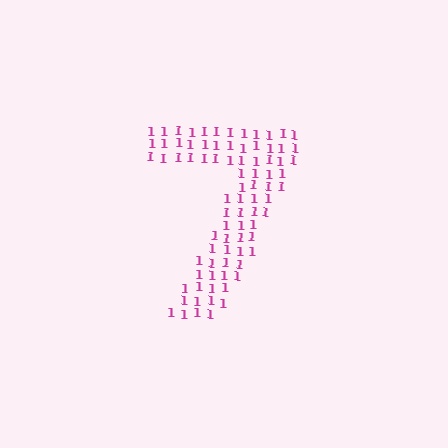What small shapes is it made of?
It is made of small digit 1's.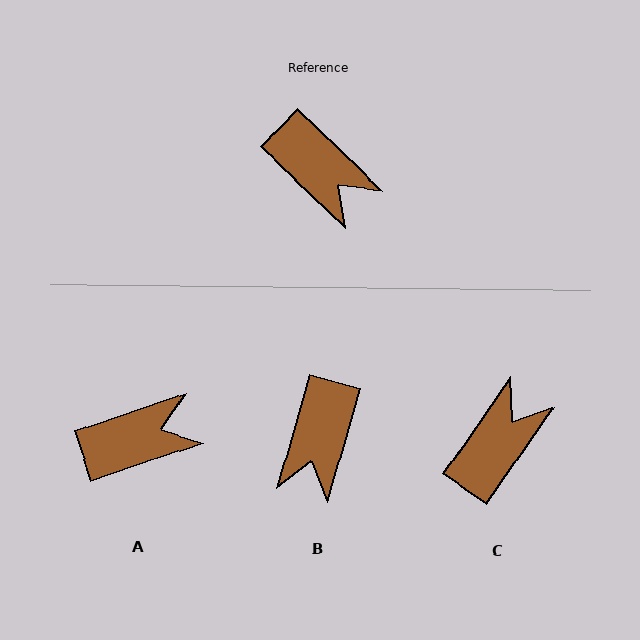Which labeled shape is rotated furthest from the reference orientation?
C, about 99 degrees away.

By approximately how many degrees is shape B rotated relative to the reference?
Approximately 62 degrees clockwise.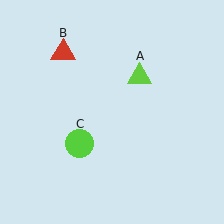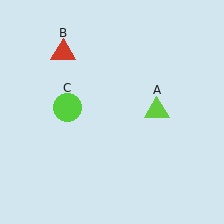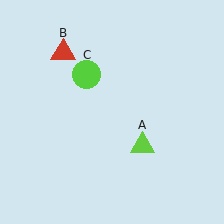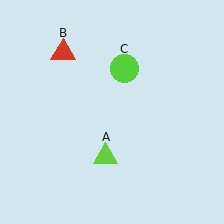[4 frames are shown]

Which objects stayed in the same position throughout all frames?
Red triangle (object B) remained stationary.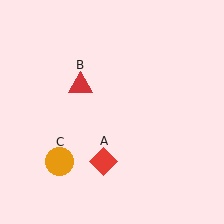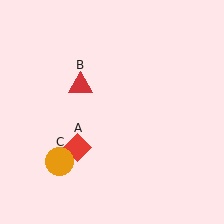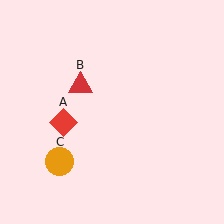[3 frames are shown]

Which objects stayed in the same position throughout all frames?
Red triangle (object B) and orange circle (object C) remained stationary.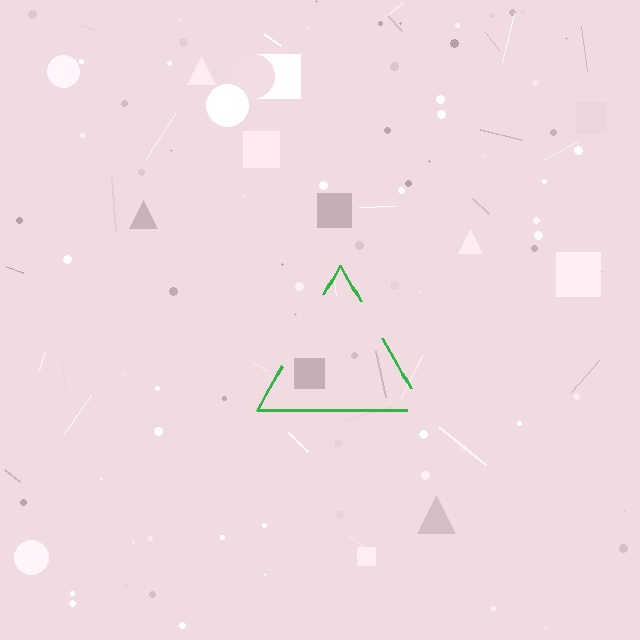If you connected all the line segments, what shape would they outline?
They would outline a triangle.